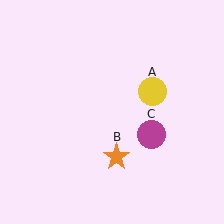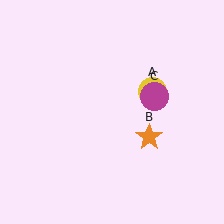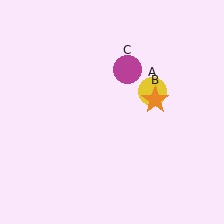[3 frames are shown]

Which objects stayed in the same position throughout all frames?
Yellow circle (object A) remained stationary.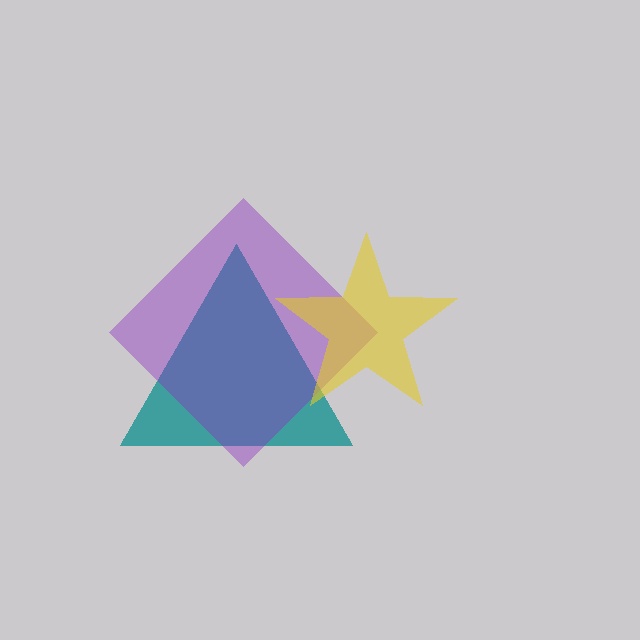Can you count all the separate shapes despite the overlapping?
Yes, there are 3 separate shapes.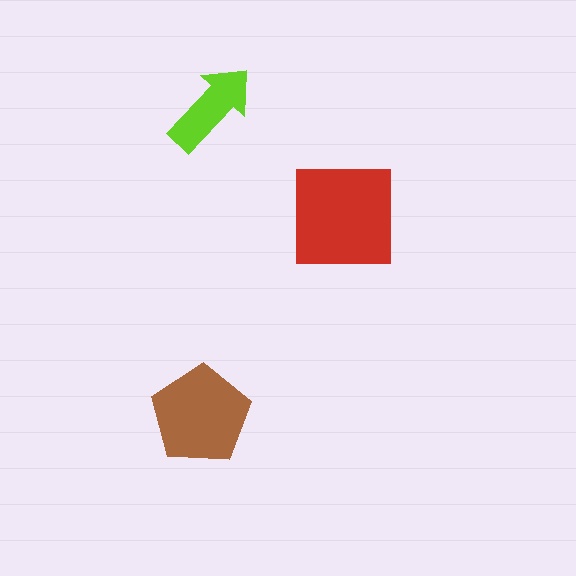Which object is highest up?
The lime arrow is topmost.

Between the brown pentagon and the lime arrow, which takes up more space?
The brown pentagon.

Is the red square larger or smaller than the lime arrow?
Larger.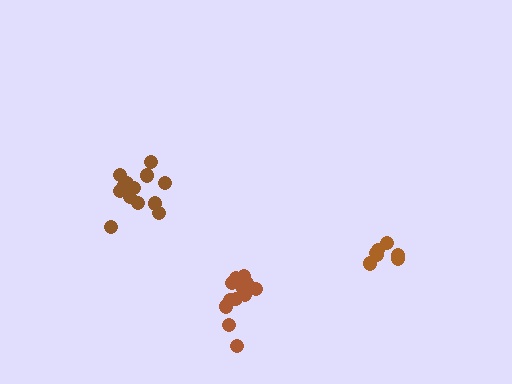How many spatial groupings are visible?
There are 3 spatial groupings.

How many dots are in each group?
Group 1: 12 dots, Group 2: 7 dots, Group 3: 13 dots (32 total).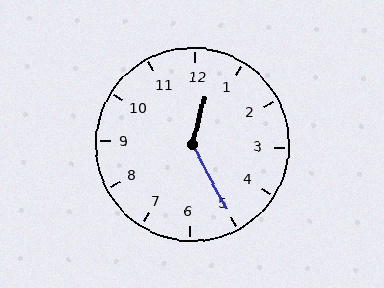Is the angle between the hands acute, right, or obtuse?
It is obtuse.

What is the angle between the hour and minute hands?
Approximately 138 degrees.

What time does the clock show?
12:25.